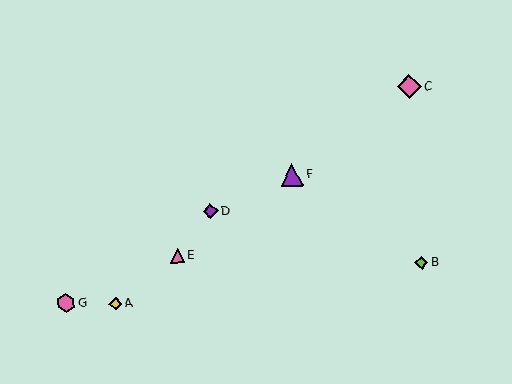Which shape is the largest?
The pink diamond (labeled C) is the largest.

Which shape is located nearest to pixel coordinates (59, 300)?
The pink hexagon (labeled G) at (66, 303) is nearest to that location.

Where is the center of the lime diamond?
The center of the lime diamond is at (421, 262).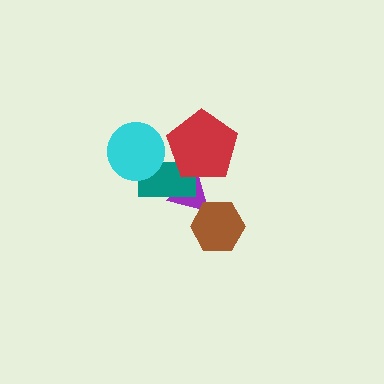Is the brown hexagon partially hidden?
No, no other shape covers it.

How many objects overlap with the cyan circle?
1 object overlaps with the cyan circle.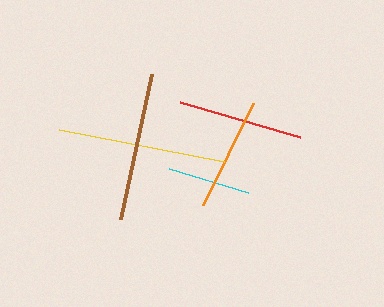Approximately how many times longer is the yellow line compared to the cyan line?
The yellow line is approximately 2.0 times the length of the cyan line.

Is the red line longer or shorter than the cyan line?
The red line is longer than the cyan line.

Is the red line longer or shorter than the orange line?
The red line is longer than the orange line.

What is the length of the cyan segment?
The cyan segment is approximately 82 pixels long.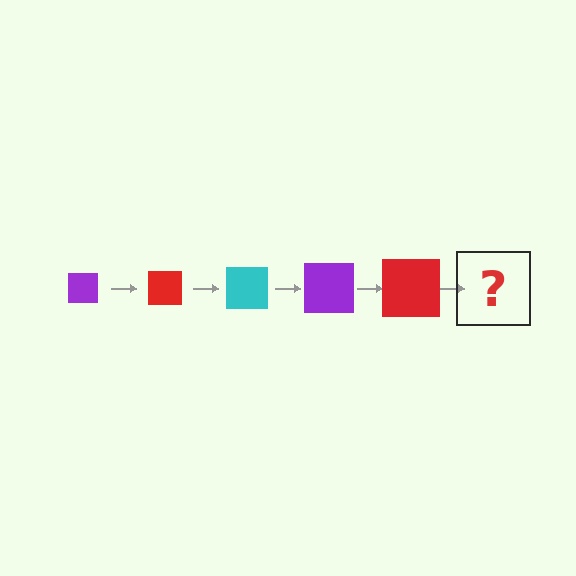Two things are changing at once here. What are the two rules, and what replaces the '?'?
The two rules are that the square grows larger each step and the color cycles through purple, red, and cyan. The '?' should be a cyan square, larger than the previous one.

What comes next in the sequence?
The next element should be a cyan square, larger than the previous one.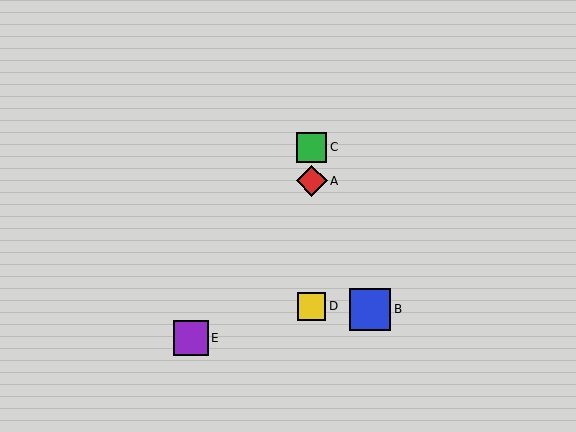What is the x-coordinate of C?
Object C is at x≈312.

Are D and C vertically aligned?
Yes, both are at x≈312.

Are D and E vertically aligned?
No, D is at x≈312 and E is at x≈191.